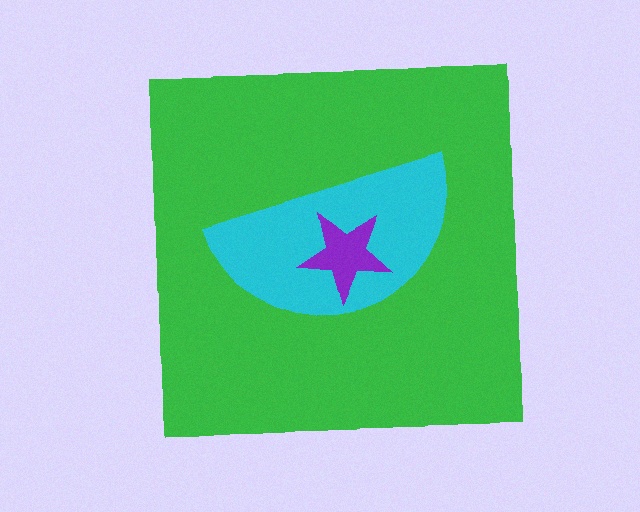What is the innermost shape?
The purple star.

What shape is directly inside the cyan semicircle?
The purple star.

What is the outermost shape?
The green square.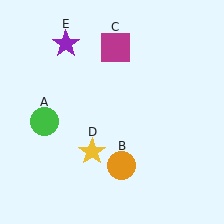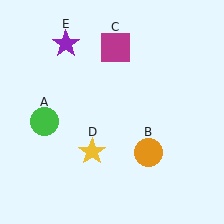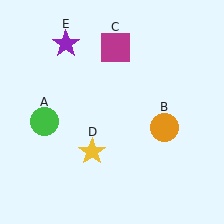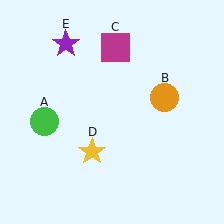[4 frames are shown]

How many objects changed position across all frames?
1 object changed position: orange circle (object B).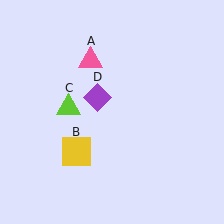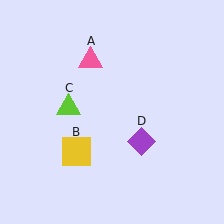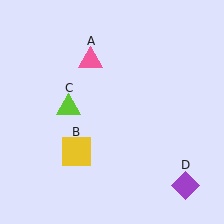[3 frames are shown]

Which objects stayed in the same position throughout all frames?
Pink triangle (object A) and yellow square (object B) and lime triangle (object C) remained stationary.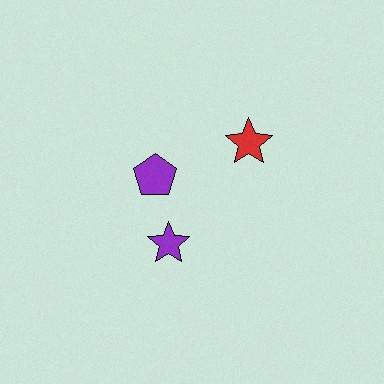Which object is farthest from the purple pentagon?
The red star is farthest from the purple pentagon.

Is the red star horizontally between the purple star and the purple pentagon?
No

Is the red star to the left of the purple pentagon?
No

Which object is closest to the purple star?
The purple pentagon is closest to the purple star.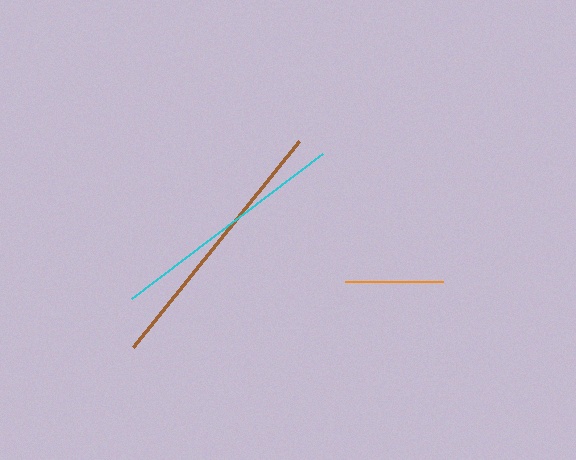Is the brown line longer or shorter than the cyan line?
The brown line is longer than the cyan line.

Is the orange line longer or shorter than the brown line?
The brown line is longer than the orange line.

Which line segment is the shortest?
The orange line is the shortest at approximately 99 pixels.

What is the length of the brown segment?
The brown segment is approximately 265 pixels long.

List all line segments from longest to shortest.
From longest to shortest: brown, cyan, orange.